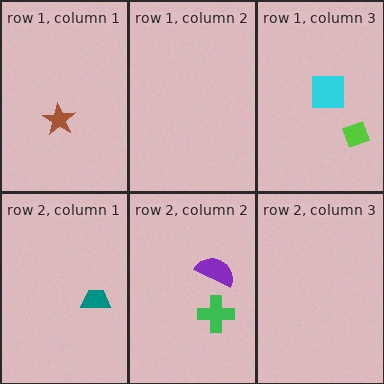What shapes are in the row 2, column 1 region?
The teal trapezoid.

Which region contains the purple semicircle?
The row 2, column 2 region.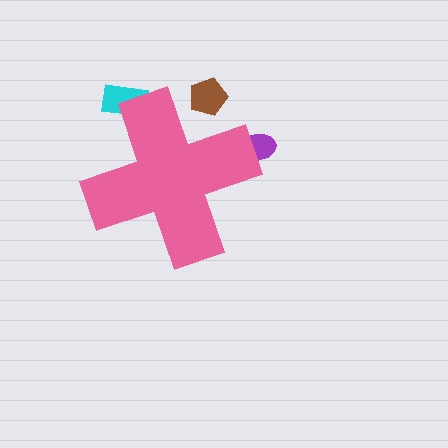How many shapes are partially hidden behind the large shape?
3 shapes are partially hidden.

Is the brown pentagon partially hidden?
Yes, the brown pentagon is partially hidden behind the pink cross.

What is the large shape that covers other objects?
A pink cross.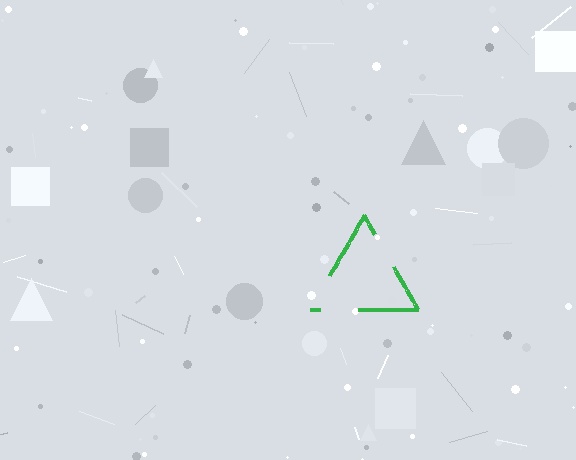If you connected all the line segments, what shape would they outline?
They would outline a triangle.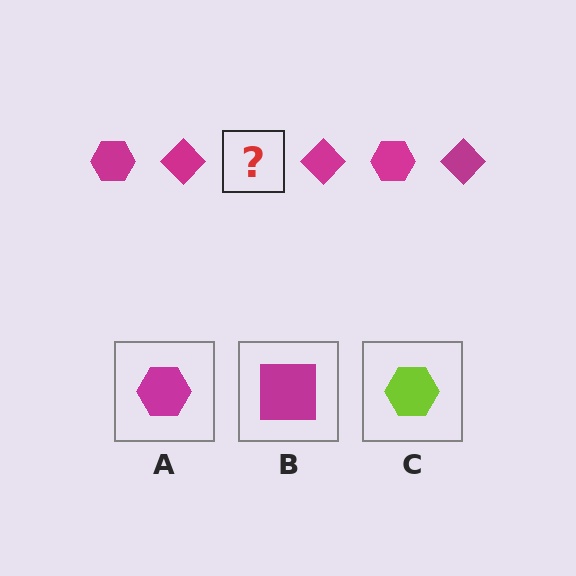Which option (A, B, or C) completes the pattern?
A.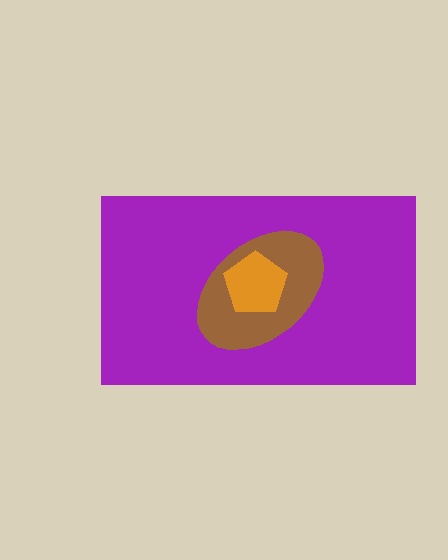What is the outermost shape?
The purple rectangle.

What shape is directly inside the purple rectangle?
The brown ellipse.